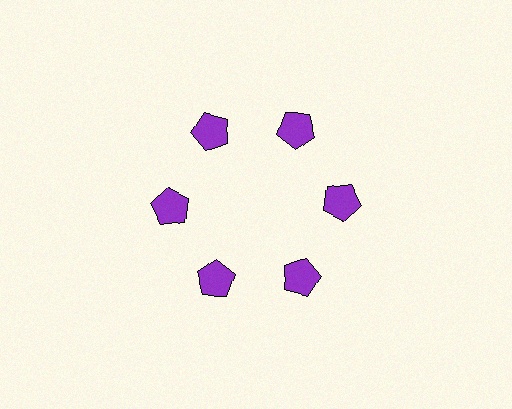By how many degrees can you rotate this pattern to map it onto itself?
The pattern maps onto itself every 60 degrees of rotation.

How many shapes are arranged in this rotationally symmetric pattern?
There are 6 shapes, arranged in 6 groups of 1.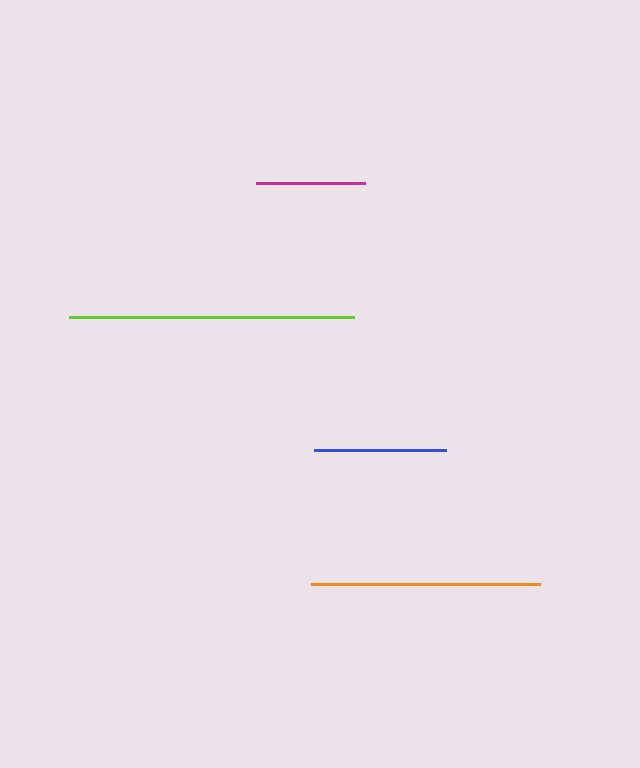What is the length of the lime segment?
The lime segment is approximately 285 pixels long.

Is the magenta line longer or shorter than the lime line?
The lime line is longer than the magenta line.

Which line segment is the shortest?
The magenta line is the shortest at approximately 109 pixels.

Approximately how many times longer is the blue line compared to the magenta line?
The blue line is approximately 1.2 times the length of the magenta line.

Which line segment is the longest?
The lime line is the longest at approximately 285 pixels.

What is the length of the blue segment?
The blue segment is approximately 131 pixels long.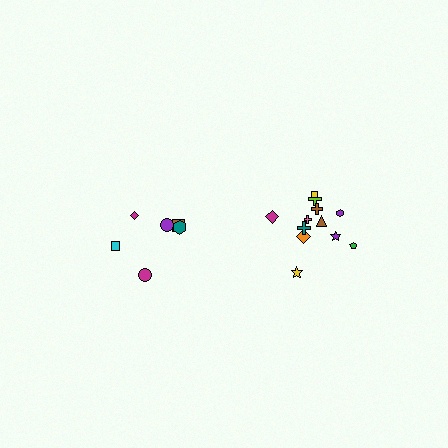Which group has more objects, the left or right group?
The right group.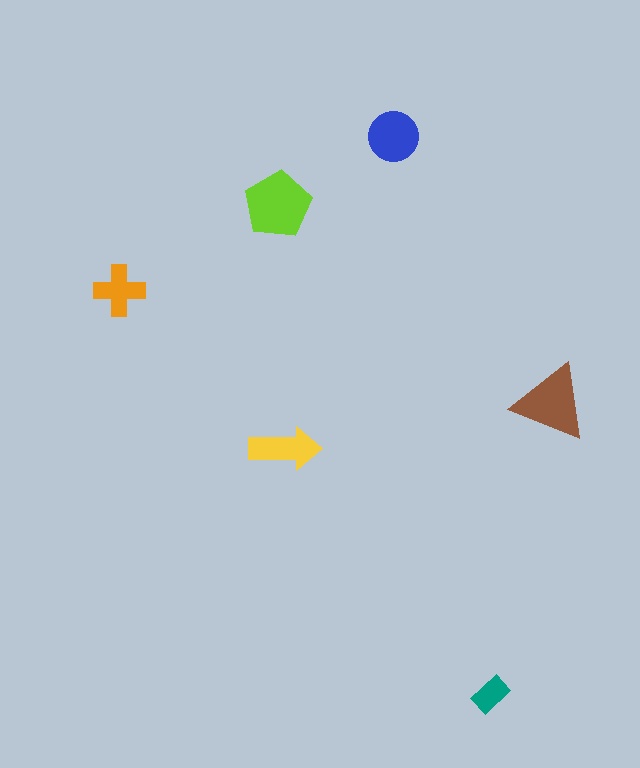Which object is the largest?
The lime pentagon.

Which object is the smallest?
The teal rectangle.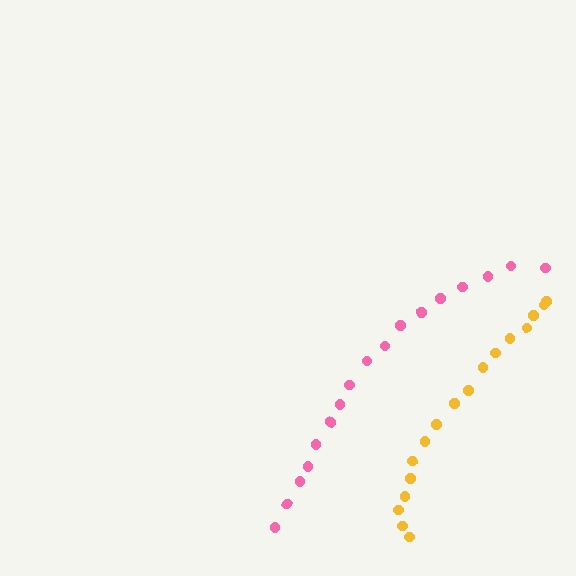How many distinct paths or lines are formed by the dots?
There are 2 distinct paths.